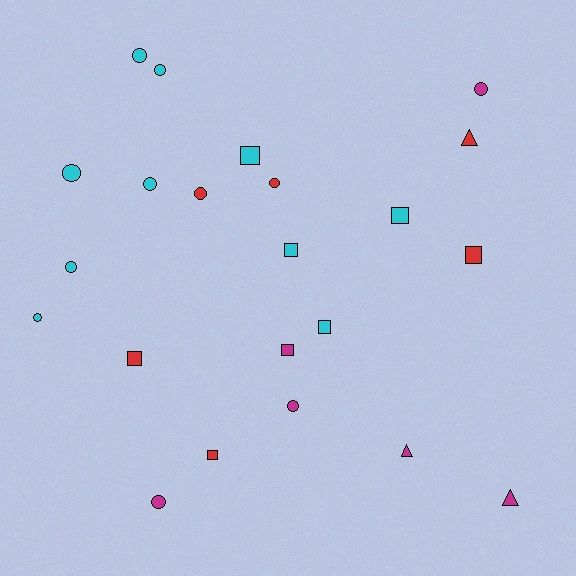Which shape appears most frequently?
Circle, with 11 objects.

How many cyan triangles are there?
There are no cyan triangles.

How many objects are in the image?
There are 22 objects.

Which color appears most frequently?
Cyan, with 10 objects.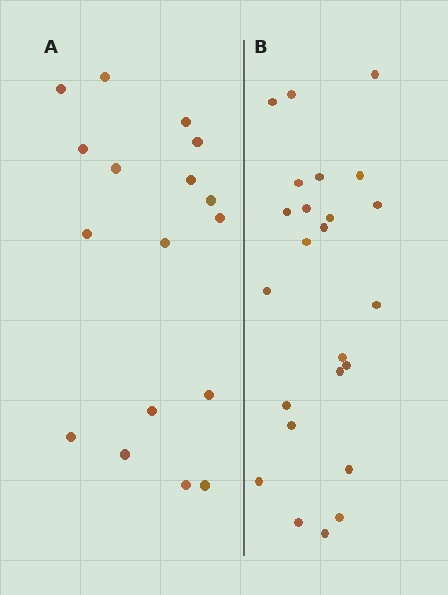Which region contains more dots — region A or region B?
Region B (the right region) has more dots.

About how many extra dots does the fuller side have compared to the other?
Region B has roughly 8 or so more dots than region A.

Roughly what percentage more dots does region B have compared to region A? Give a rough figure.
About 40% more.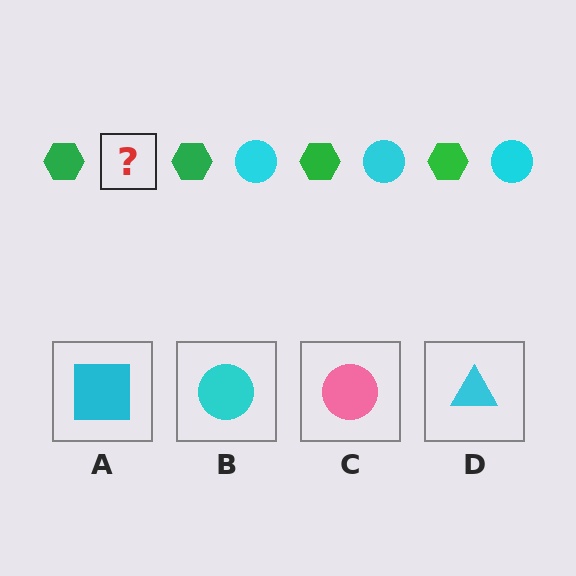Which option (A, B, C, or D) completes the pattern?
B.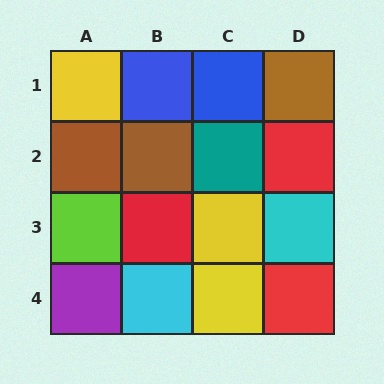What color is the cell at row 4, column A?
Purple.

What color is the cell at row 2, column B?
Brown.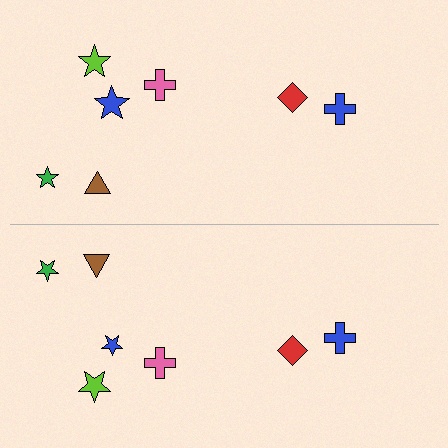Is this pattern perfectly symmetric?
No, the pattern is not perfectly symmetric. The blue star on the bottom side has a different size than its mirror counterpart.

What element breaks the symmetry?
The blue star on the bottom side has a different size than its mirror counterpart.